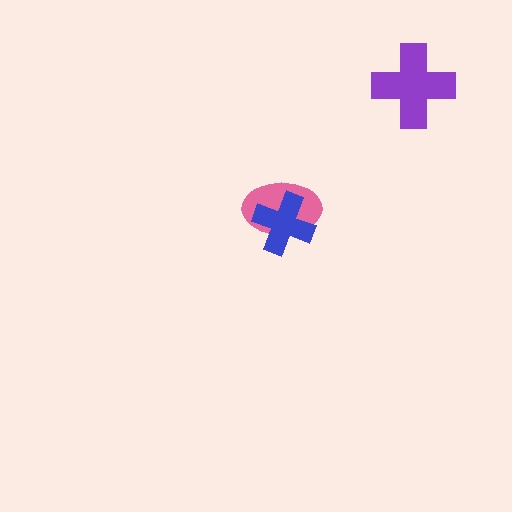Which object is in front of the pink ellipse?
The blue cross is in front of the pink ellipse.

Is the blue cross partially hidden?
No, no other shape covers it.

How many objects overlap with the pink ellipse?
1 object overlaps with the pink ellipse.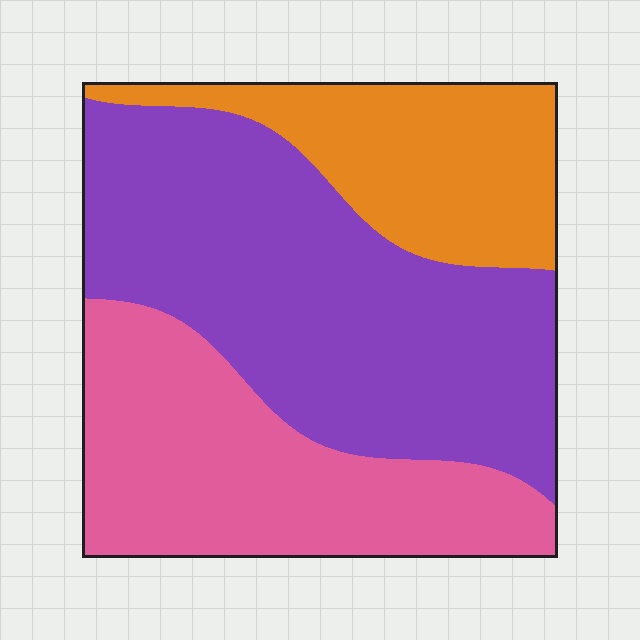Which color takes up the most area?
Purple, at roughly 50%.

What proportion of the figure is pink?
Pink covers roughly 30% of the figure.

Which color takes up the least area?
Orange, at roughly 20%.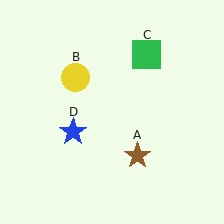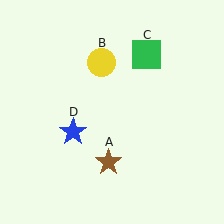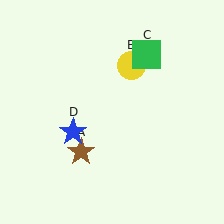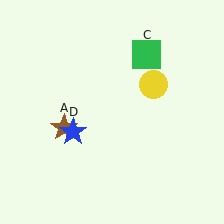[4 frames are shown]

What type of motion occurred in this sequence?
The brown star (object A), yellow circle (object B) rotated clockwise around the center of the scene.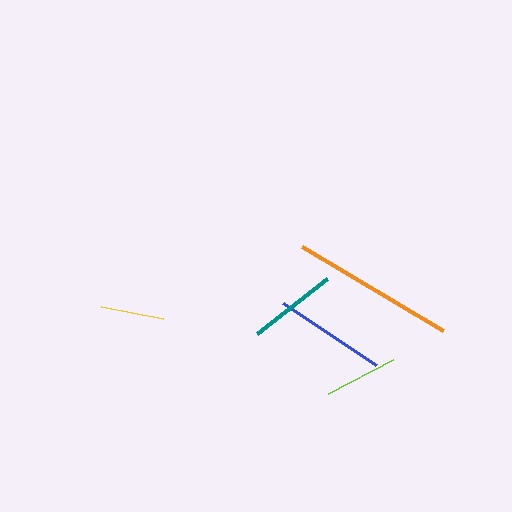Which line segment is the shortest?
The yellow line is the shortest at approximately 63 pixels.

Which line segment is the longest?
The orange line is the longest at approximately 164 pixels.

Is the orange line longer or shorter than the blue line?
The orange line is longer than the blue line.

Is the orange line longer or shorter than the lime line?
The orange line is longer than the lime line.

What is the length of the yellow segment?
The yellow segment is approximately 63 pixels long.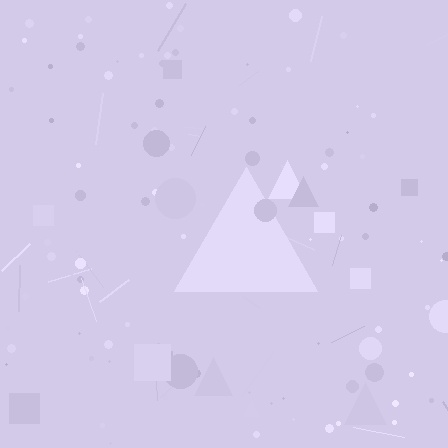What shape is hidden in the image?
A triangle is hidden in the image.